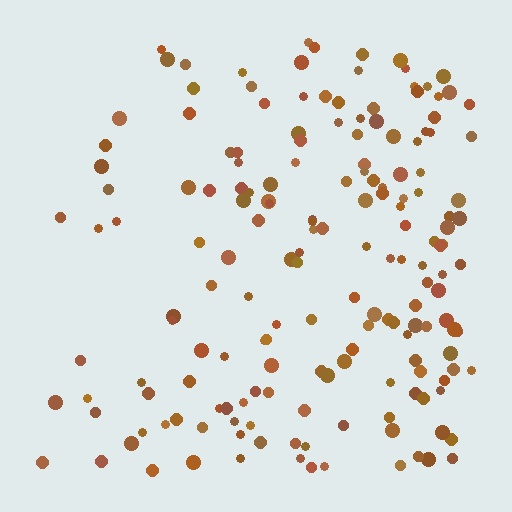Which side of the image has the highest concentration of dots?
The right.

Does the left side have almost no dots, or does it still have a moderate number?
Still a moderate number, just noticeably fewer than the right.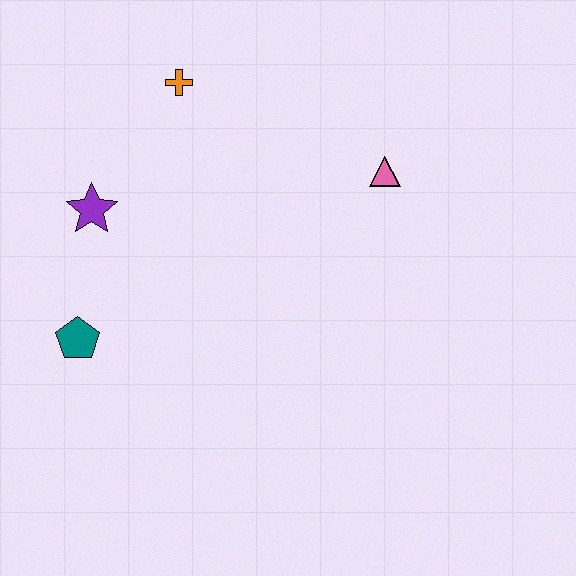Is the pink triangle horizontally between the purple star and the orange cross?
No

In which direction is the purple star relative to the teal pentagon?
The purple star is above the teal pentagon.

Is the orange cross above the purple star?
Yes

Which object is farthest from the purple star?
The pink triangle is farthest from the purple star.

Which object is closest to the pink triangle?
The orange cross is closest to the pink triangle.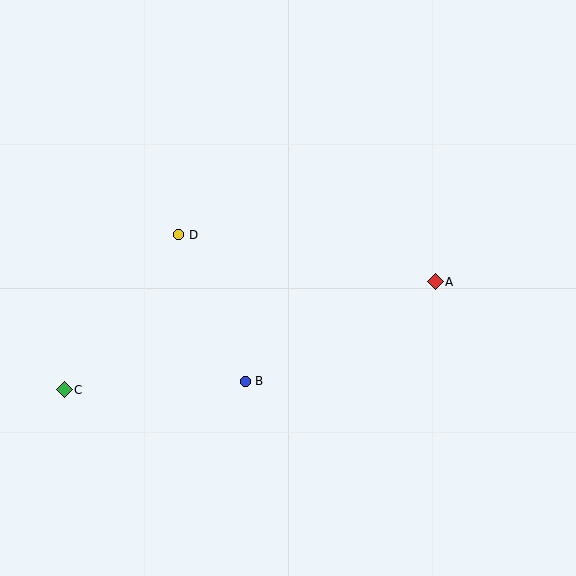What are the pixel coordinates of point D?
Point D is at (179, 235).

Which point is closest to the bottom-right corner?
Point A is closest to the bottom-right corner.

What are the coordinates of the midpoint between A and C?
The midpoint between A and C is at (250, 336).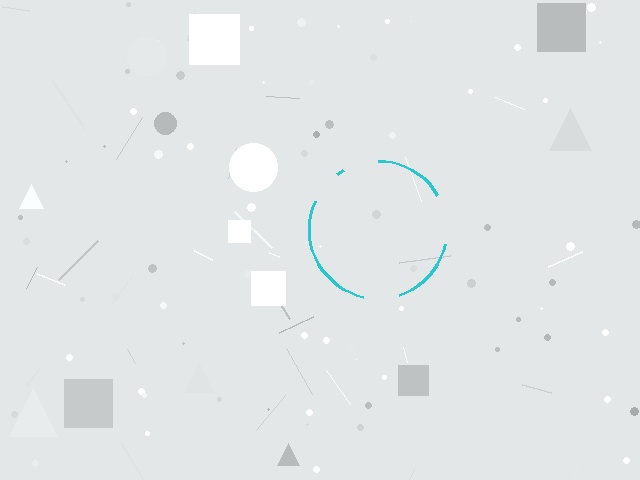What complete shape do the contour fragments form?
The contour fragments form a circle.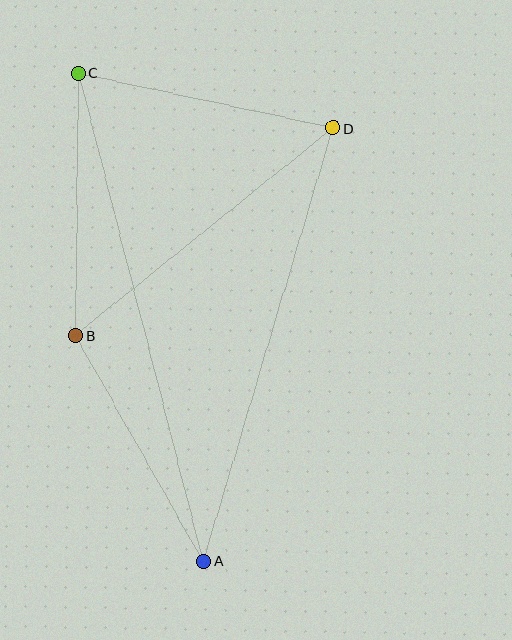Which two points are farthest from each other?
Points A and C are farthest from each other.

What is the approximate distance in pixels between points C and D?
The distance between C and D is approximately 261 pixels.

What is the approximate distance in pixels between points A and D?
The distance between A and D is approximately 452 pixels.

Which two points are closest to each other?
Points A and B are closest to each other.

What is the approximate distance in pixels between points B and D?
The distance between B and D is approximately 331 pixels.